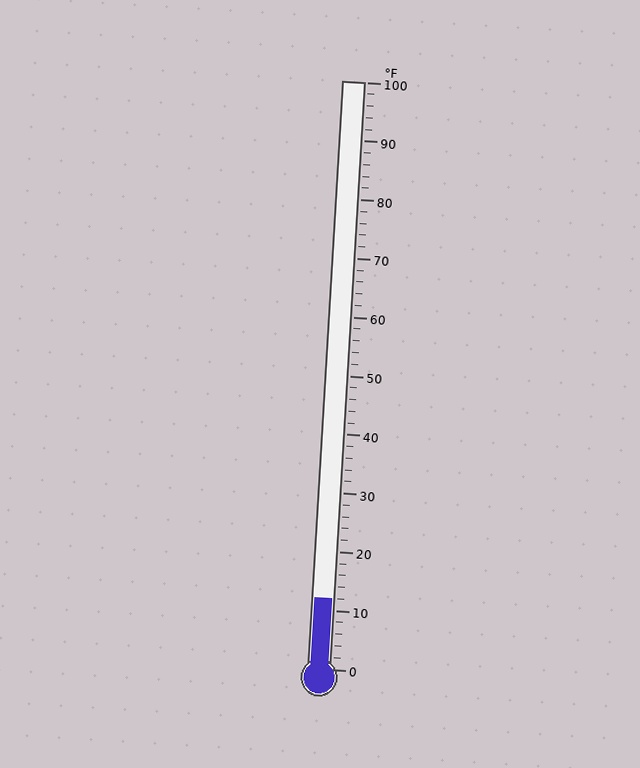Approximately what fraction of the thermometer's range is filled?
The thermometer is filled to approximately 10% of its range.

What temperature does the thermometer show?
The thermometer shows approximately 12°F.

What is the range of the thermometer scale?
The thermometer scale ranges from 0°F to 100°F.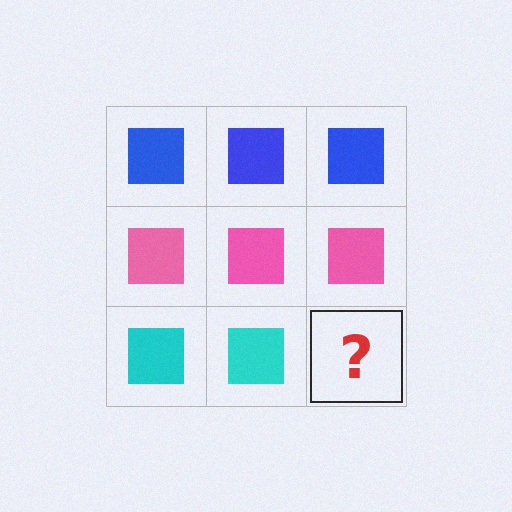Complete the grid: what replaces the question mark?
The question mark should be replaced with a cyan square.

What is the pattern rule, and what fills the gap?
The rule is that each row has a consistent color. The gap should be filled with a cyan square.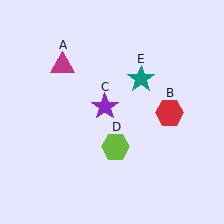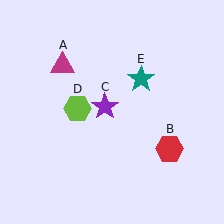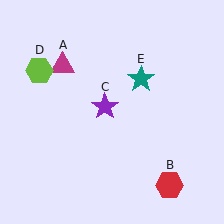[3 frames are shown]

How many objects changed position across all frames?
2 objects changed position: red hexagon (object B), lime hexagon (object D).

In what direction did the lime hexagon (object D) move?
The lime hexagon (object D) moved up and to the left.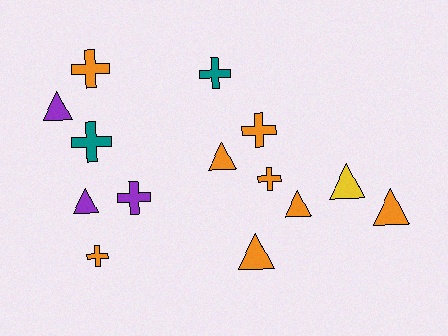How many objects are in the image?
There are 14 objects.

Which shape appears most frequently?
Triangle, with 7 objects.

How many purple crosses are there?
There is 1 purple cross.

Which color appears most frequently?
Orange, with 8 objects.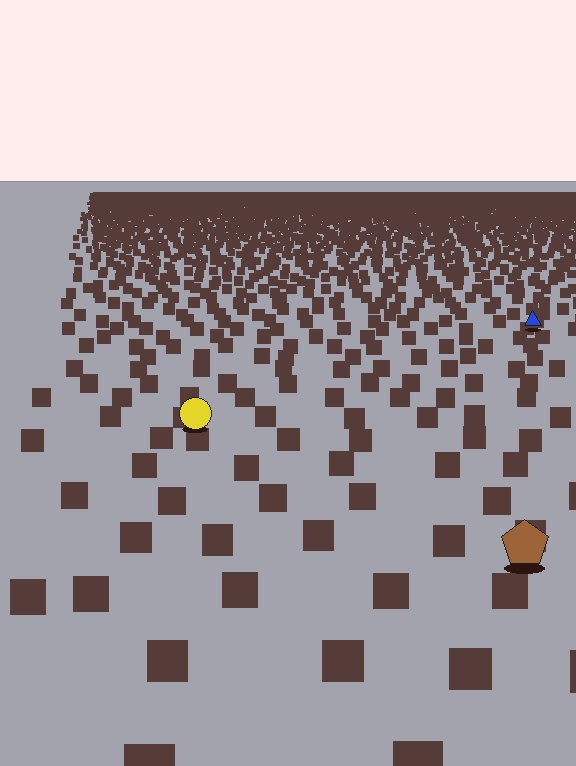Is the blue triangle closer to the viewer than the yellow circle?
No. The yellow circle is closer — you can tell from the texture gradient: the ground texture is coarser near it.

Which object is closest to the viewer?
The brown pentagon is closest. The texture marks near it are larger and more spread out.